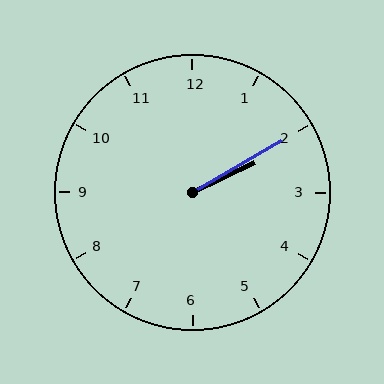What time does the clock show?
2:10.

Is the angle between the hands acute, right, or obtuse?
It is acute.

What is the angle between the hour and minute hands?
Approximately 5 degrees.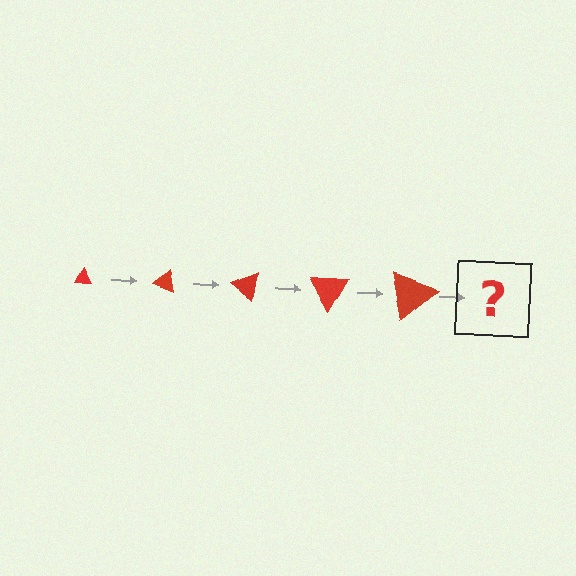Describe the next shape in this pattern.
It should be a triangle, larger than the previous one and rotated 100 degrees from the start.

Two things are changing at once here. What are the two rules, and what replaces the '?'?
The two rules are that the triangle grows larger each step and it rotates 20 degrees each step. The '?' should be a triangle, larger than the previous one and rotated 100 degrees from the start.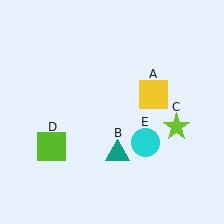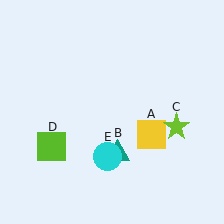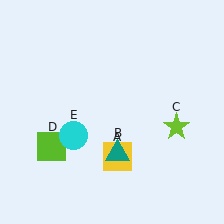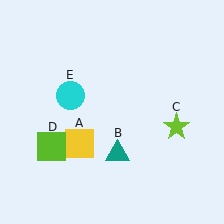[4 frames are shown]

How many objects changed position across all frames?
2 objects changed position: yellow square (object A), cyan circle (object E).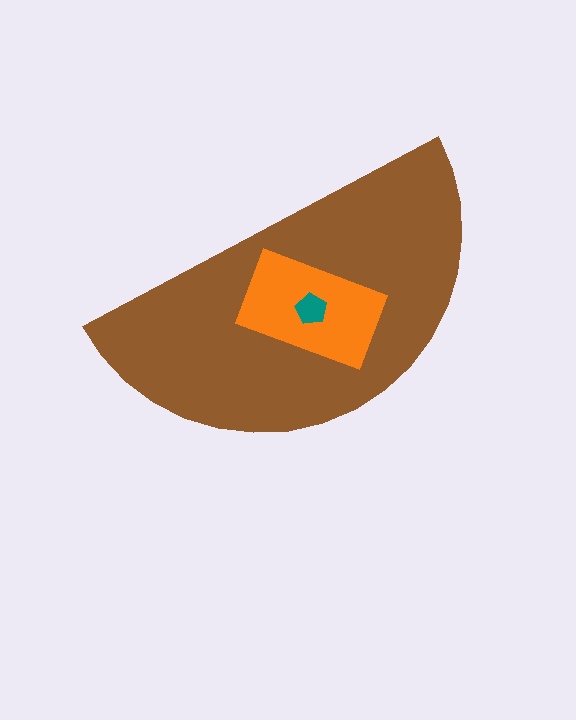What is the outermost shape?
The brown semicircle.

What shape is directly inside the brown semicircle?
The orange rectangle.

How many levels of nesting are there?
3.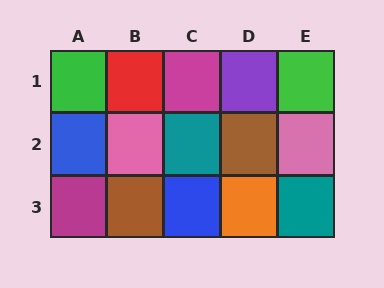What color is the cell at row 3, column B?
Brown.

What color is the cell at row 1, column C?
Magenta.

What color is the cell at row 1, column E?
Green.